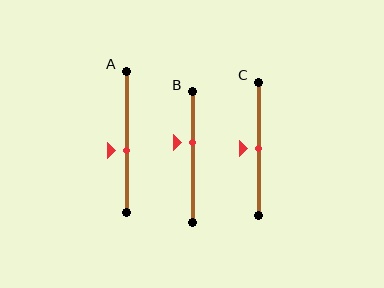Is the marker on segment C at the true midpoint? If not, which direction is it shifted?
Yes, the marker on segment C is at the true midpoint.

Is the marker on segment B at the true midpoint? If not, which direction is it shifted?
No, the marker on segment B is shifted upward by about 11% of the segment length.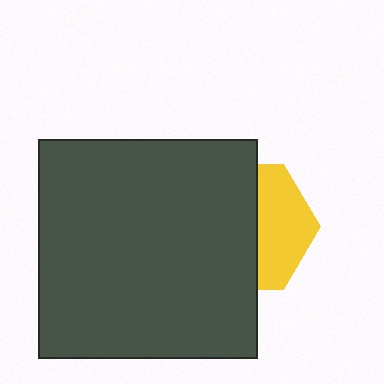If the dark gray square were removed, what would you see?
You would see the complete yellow hexagon.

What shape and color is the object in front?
The object in front is a dark gray square.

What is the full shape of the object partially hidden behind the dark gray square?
The partially hidden object is a yellow hexagon.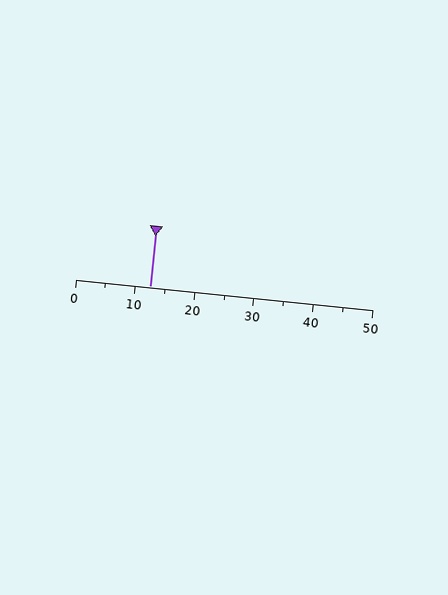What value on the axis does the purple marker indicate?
The marker indicates approximately 12.5.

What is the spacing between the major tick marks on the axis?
The major ticks are spaced 10 apart.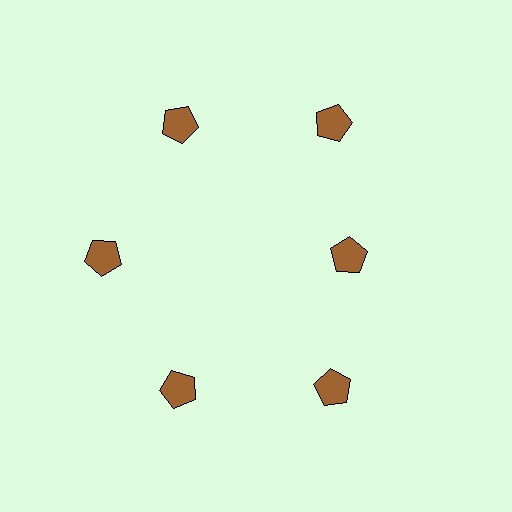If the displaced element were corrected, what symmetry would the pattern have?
It would have 6-fold rotational symmetry — the pattern would map onto itself every 60 degrees.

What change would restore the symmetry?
The symmetry would be restored by moving it outward, back onto the ring so that all 6 pentagons sit at equal angles and equal distance from the center.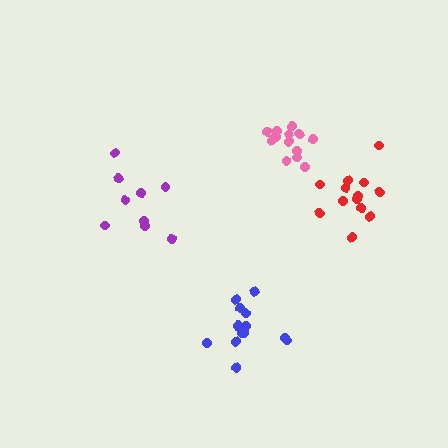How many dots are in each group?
Group 1: 13 dots, Group 2: 13 dots, Group 3: 9 dots, Group 4: 14 dots (49 total).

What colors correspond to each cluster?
The clusters are colored: pink, red, purple, blue.